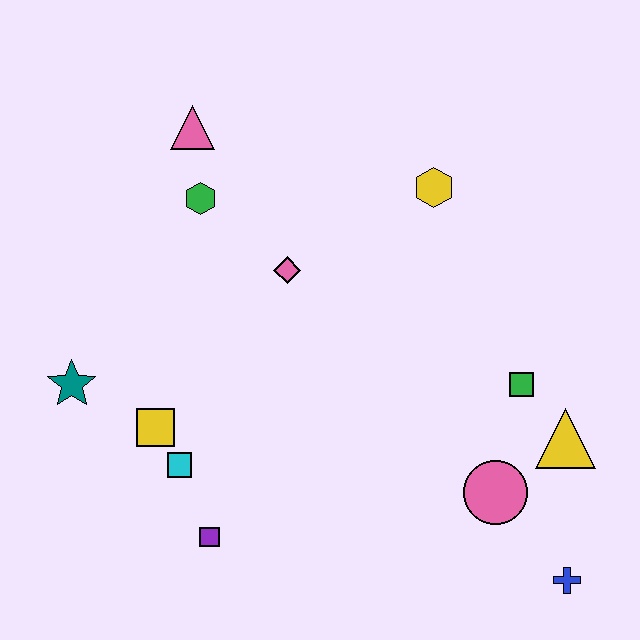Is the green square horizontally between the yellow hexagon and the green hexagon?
No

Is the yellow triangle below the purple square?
No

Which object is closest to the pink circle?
The yellow triangle is closest to the pink circle.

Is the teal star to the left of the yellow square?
Yes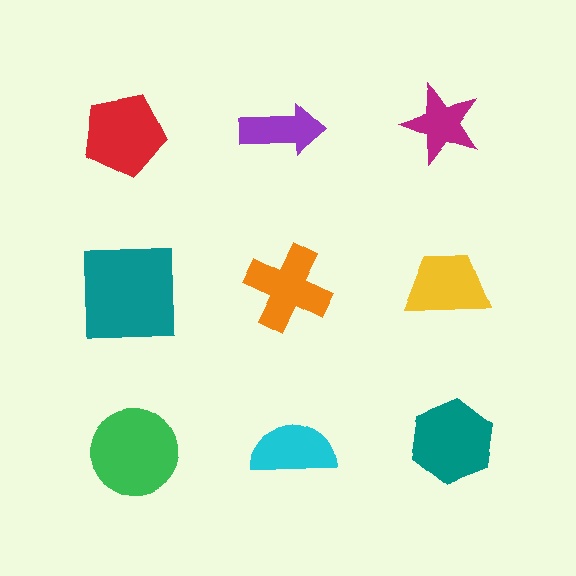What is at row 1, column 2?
A purple arrow.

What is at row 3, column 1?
A green circle.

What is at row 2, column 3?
A yellow trapezoid.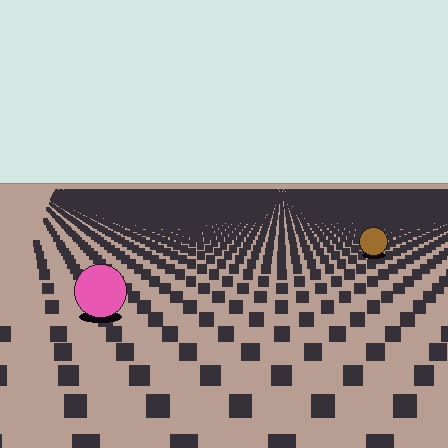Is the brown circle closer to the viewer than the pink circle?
No. The pink circle is closer — you can tell from the texture gradient: the ground texture is coarser near it.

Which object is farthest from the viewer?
The brown circle is farthest from the viewer. It appears smaller and the ground texture around it is denser.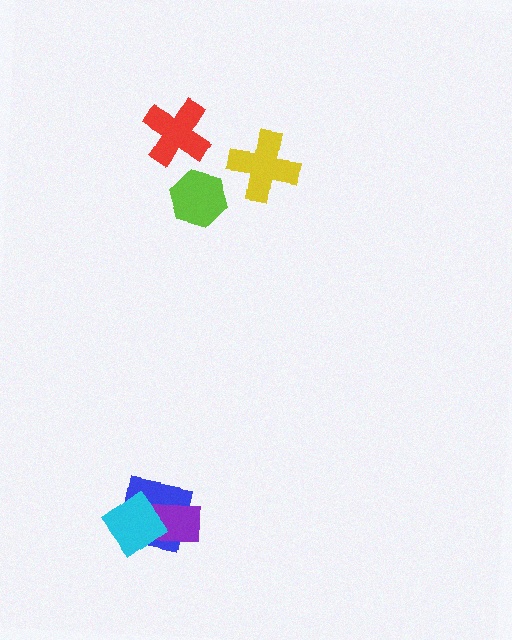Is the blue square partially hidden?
Yes, it is partially covered by another shape.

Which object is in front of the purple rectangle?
The cyan diamond is in front of the purple rectangle.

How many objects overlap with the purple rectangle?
2 objects overlap with the purple rectangle.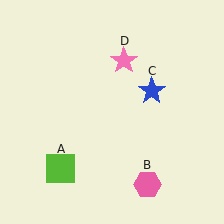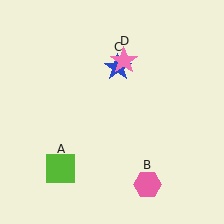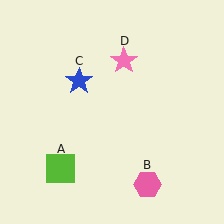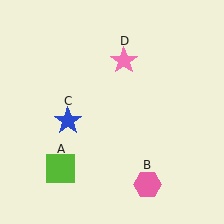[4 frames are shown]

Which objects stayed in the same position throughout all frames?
Lime square (object A) and pink hexagon (object B) and pink star (object D) remained stationary.